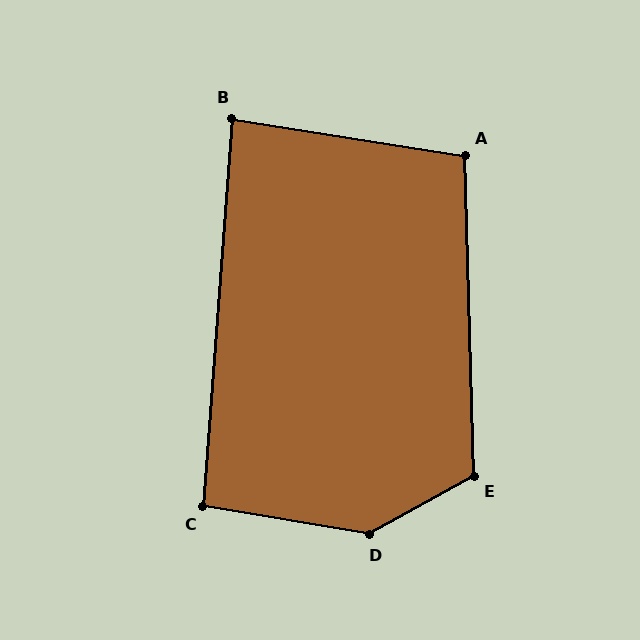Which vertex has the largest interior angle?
D, at approximately 142 degrees.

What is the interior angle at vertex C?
Approximately 95 degrees (obtuse).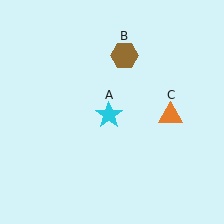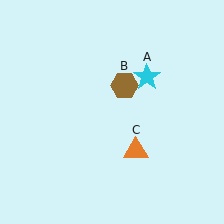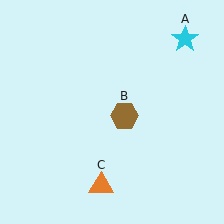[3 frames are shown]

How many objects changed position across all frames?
3 objects changed position: cyan star (object A), brown hexagon (object B), orange triangle (object C).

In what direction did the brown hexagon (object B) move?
The brown hexagon (object B) moved down.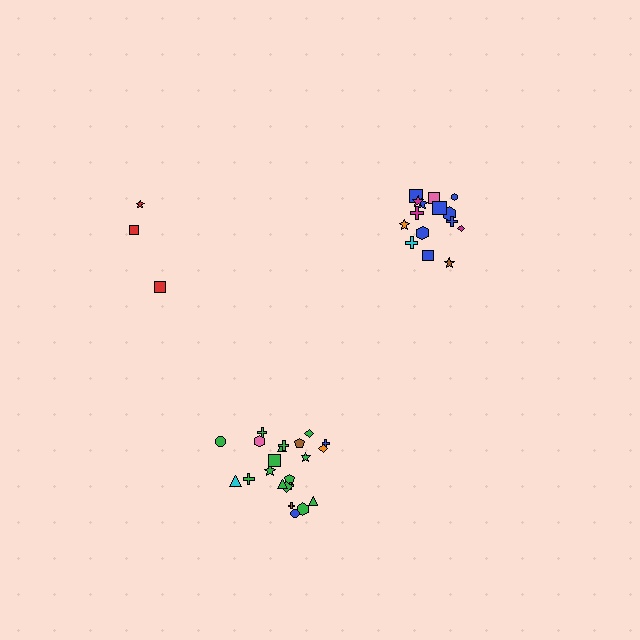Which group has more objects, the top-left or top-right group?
The top-right group.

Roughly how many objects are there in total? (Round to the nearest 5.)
Roughly 40 objects in total.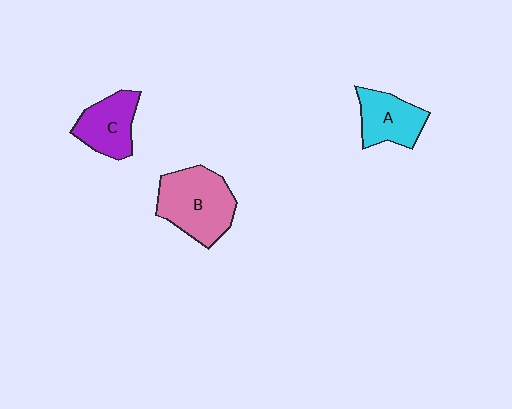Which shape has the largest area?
Shape B (pink).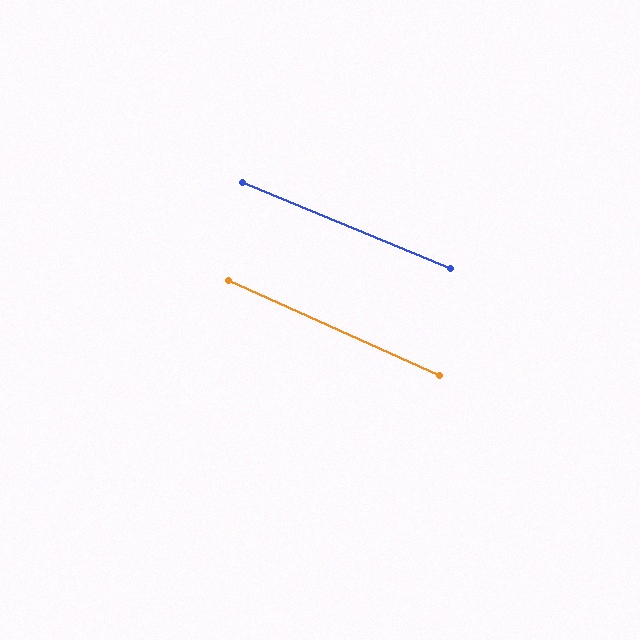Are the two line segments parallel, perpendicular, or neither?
Parallel — their directions differ by only 1.7°.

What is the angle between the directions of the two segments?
Approximately 2 degrees.